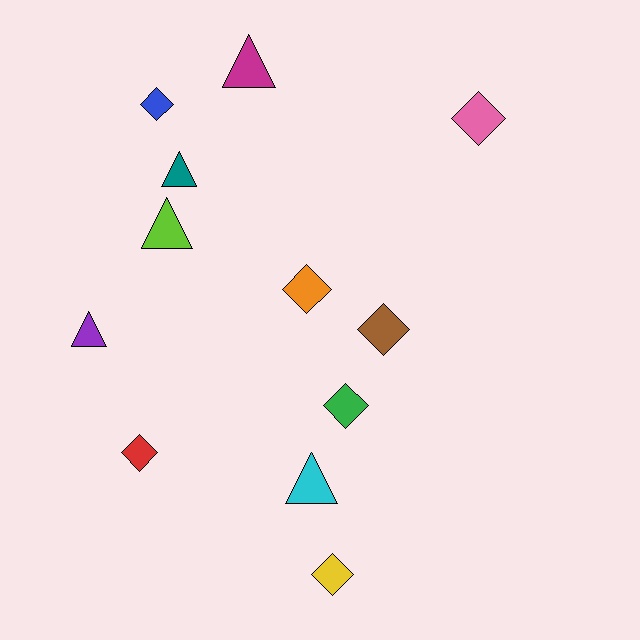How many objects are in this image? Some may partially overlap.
There are 12 objects.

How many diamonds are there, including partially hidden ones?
There are 7 diamonds.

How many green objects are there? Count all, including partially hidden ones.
There is 1 green object.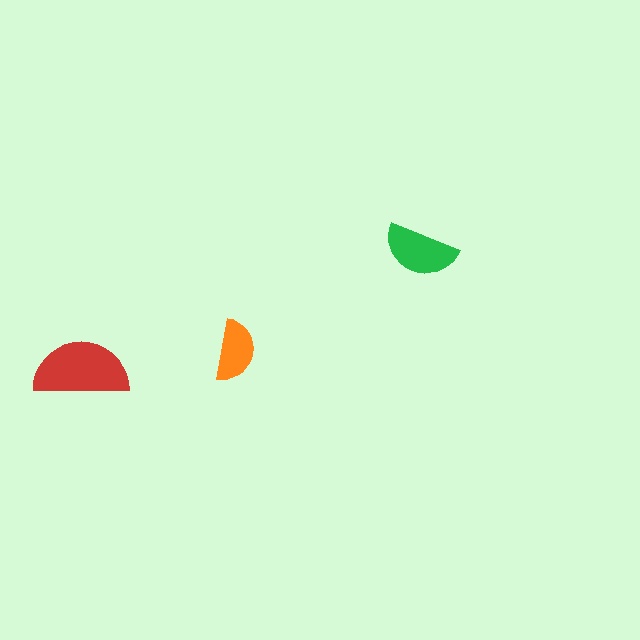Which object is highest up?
The green semicircle is topmost.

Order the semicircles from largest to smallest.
the red one, the green one, the orange one.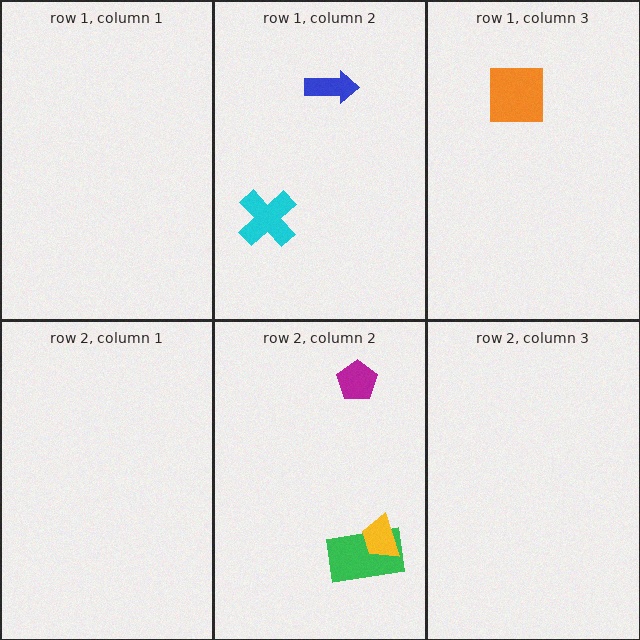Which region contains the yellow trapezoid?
The row 2, column 2 region.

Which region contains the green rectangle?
The row 2, column 2 region.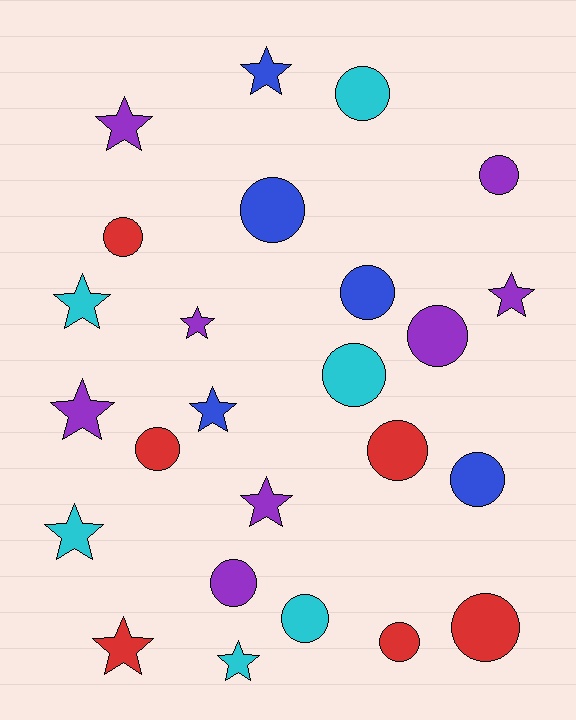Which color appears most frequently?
Purple, with 8 objects.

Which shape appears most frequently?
Circle, with 14 objects.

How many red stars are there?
There is 1 red star.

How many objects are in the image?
There are 25 objects.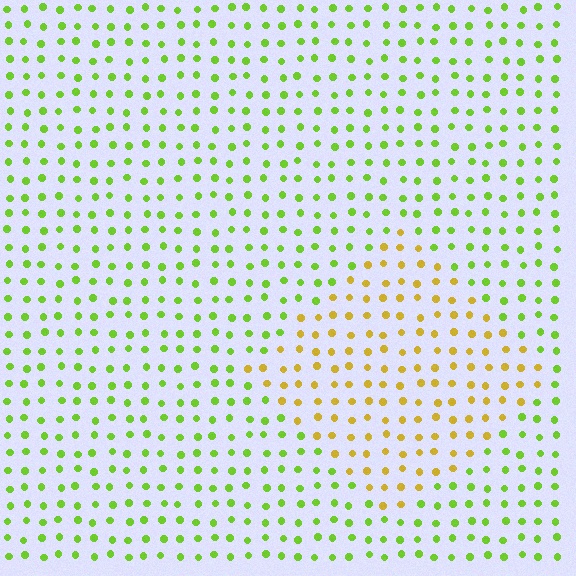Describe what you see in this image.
The image is filled with small lime elements in a uniform arrangement. A diamond-shaped region is visible where the elements are tinted to a slightly different hue, forming a subtle color boundary.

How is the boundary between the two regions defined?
The boundary is defined purely by a slight shift in hue (about 46 degrees). Spacing, size, and orientation are identical on both sides.